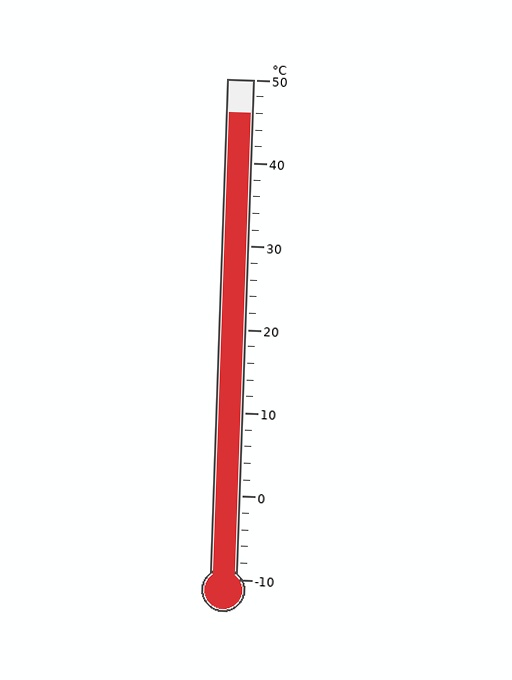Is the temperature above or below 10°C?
The temperature is above 10°C.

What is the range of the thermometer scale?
The thermometer scale ranges from -10°C to 50°C.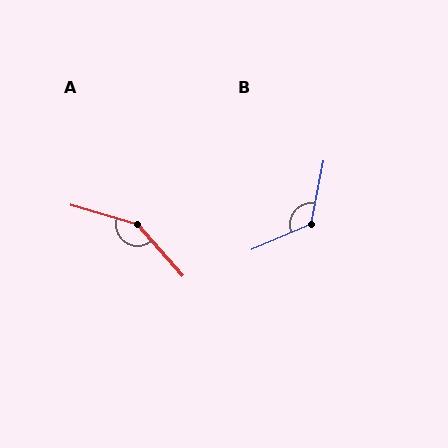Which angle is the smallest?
B, at approximately 124 degrees.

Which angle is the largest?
A, at approximately 148 degrees.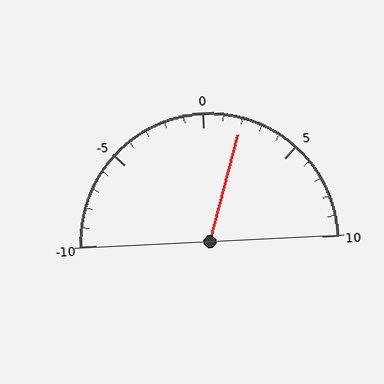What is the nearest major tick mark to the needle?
The nearest major tick mark is 0.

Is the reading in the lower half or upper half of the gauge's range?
The reading is in the upper half of the range (-10 to 10).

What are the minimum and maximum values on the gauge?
The gauge ranges from -10 to 10.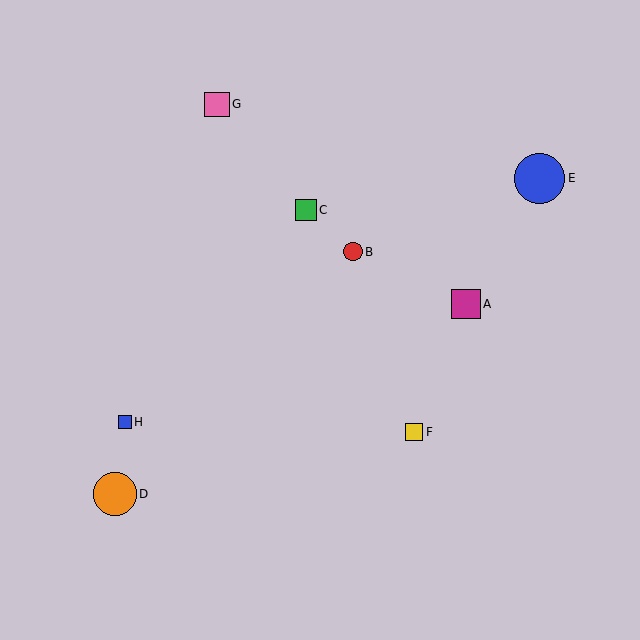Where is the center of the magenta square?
The center of the magenta square is at (466, 304).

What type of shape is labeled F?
Shape F is a yellow square.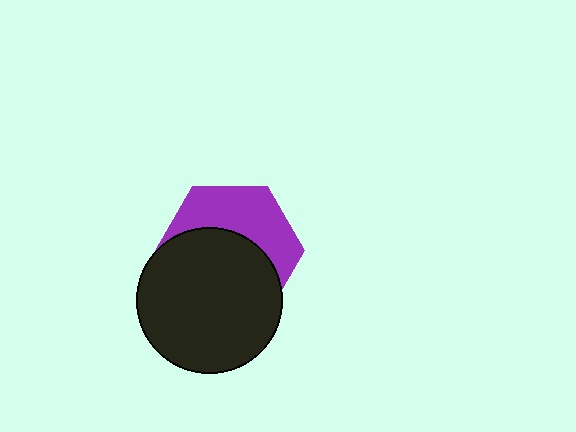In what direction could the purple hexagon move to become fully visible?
The purple hexagon could move up. That would shift it out from behind the black circle entirely.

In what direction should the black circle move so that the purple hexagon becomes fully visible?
The black circle should move down. That is the shortest direction to clear the overlap and leave the purple hexagon fully visible.